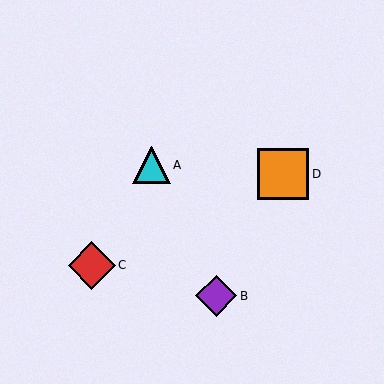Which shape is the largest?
The orange square (labeled D) is the largest.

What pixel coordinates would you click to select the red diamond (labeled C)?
Click at (92, 265) to select the red diamond C.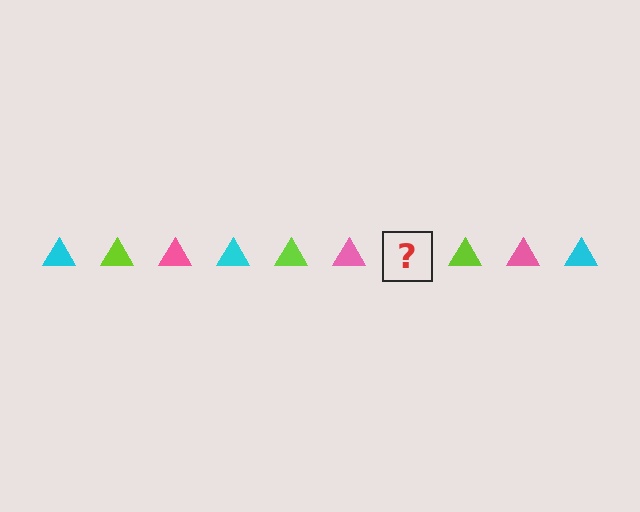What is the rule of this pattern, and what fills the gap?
The rule is that the pattern cycles through cyan, lime, pink triangles. The gap should be filled with a cyan triangle.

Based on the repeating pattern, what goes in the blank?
The blank should be a cyan triangle.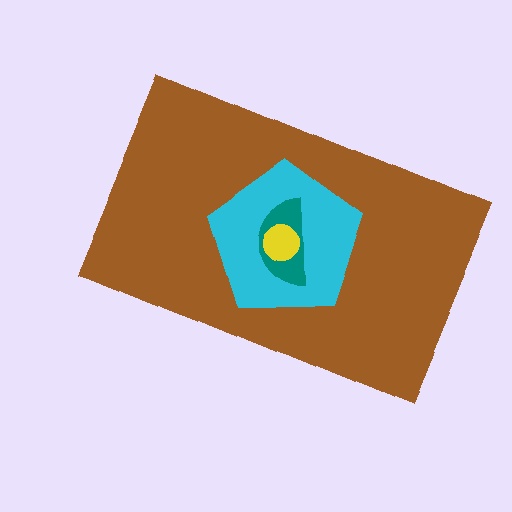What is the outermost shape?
The brown rectangle.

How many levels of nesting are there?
4.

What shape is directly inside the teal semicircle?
The yellow circle.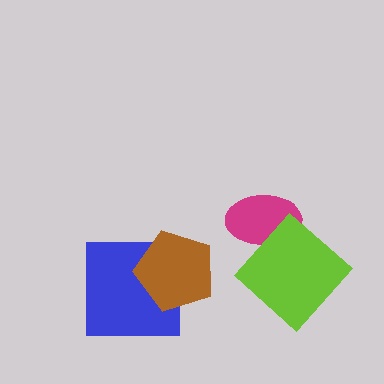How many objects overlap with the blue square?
1 object overlaps with the blue square.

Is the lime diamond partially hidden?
No, no other shape covers it.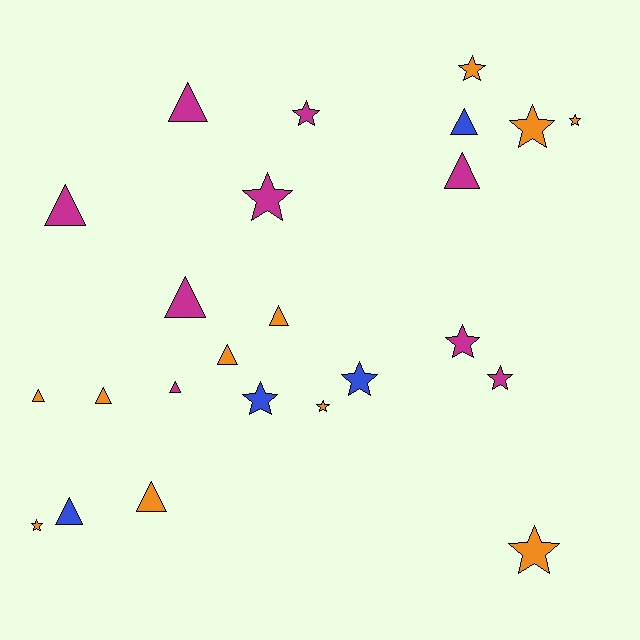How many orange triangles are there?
There are 5 orange triangles.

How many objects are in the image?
There are 24 objects.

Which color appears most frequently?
Orange, with 11 objects.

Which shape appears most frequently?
Triangle, with 12 objects.